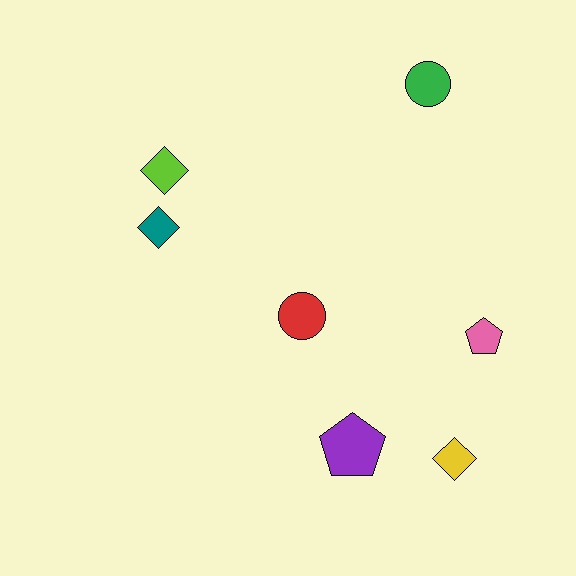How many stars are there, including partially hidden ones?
There are no stars.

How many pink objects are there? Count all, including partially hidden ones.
There is 1 pink object.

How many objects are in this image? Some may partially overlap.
There are 7 objects.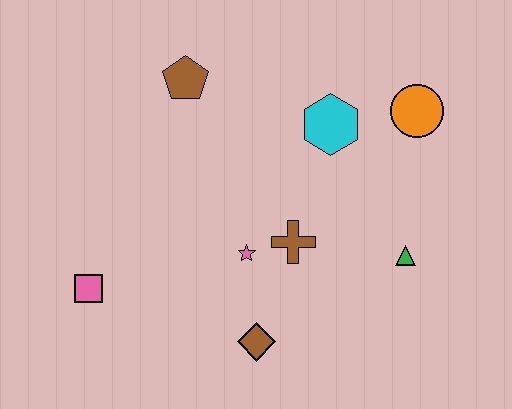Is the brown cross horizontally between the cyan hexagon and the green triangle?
No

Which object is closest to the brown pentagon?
The cyan hexagon is closest to the brown pentagon.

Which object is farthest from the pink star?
The orange circle is farthest from the pink star.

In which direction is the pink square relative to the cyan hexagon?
The pink square is to the left of the cyan hexagon.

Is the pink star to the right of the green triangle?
No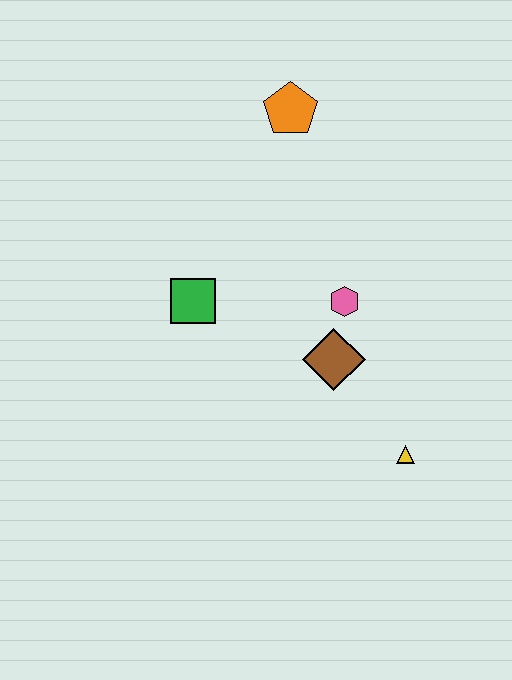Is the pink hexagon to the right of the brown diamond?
Yes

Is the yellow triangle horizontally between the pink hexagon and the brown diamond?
No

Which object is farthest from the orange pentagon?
The yellow triangle is farthest from the orange pentagon.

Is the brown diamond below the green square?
Yes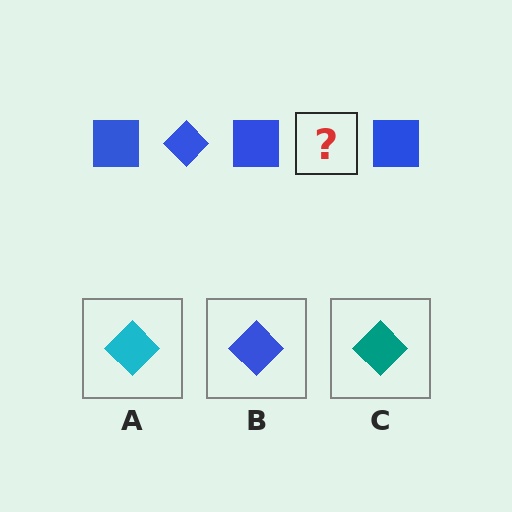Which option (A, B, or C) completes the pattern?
B.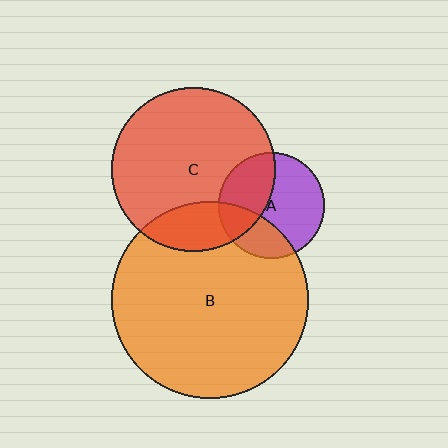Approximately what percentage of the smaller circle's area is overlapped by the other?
Approximately 30%.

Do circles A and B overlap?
Yes.